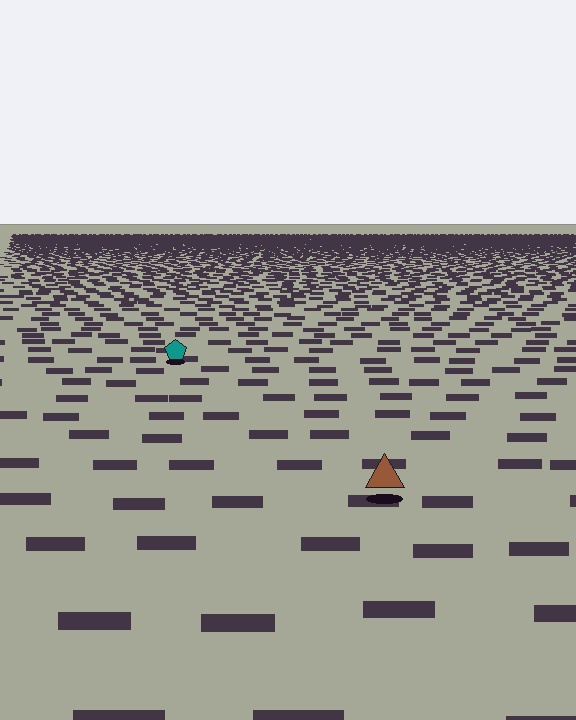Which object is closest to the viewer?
The brown triangle is closest. The texture marks near it are larger and more spread out.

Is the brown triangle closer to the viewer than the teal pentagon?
Yes. The brown triangle is closer — you can tell from the texture gradient: the ground texture is coarser near it.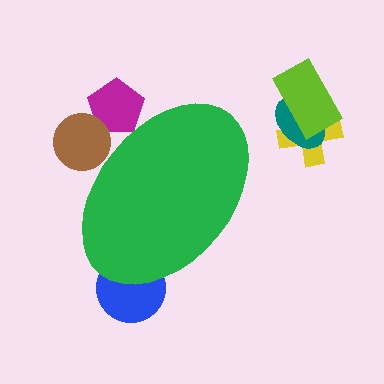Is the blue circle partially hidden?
Yes, the blue circle is partially hidden behind the green ellipse.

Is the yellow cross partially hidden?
No, the yellow cross is fully visible.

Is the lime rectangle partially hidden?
No, the lime rectangle is fully visible.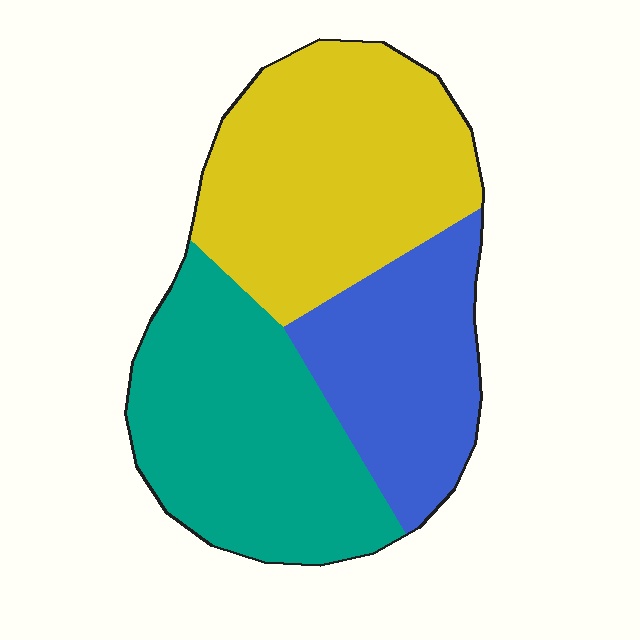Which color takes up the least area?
Blue, at roughly 25%.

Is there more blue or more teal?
Teal.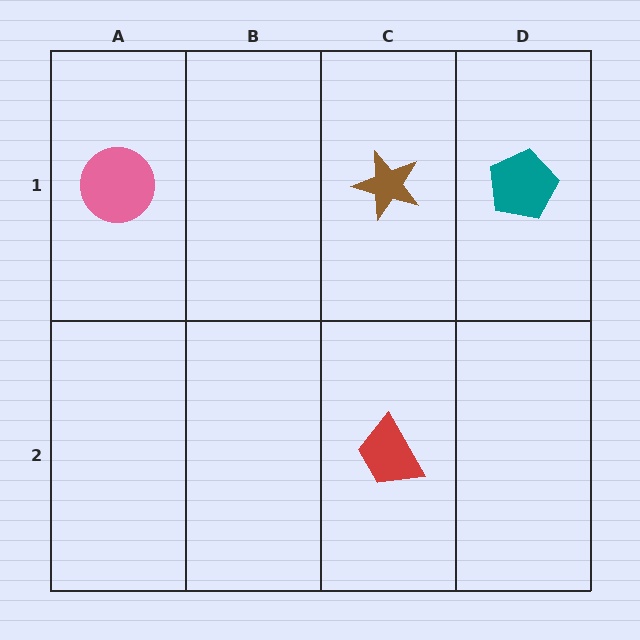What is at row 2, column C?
A red trapezoid.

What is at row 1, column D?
A teal pentagon.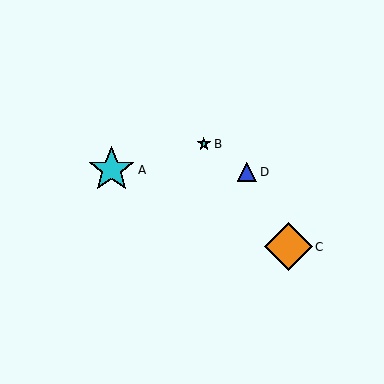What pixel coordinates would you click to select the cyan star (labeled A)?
Click at (112, 170) to select the cyan star A.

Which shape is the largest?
The orange diamond (labeled C) is the largest.